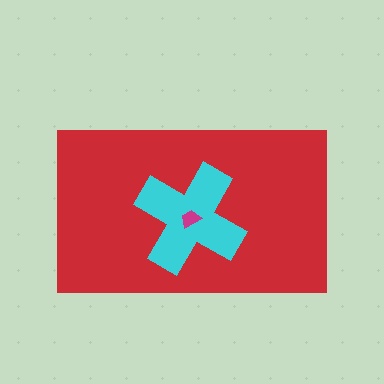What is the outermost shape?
The red rectangle.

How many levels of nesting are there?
3.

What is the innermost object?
The magenta trapezoid.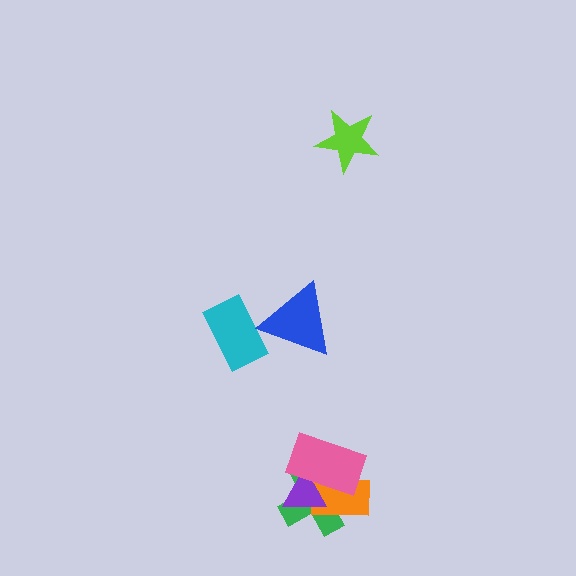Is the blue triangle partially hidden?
No, no other shape covers it.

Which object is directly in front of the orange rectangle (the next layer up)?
The purple triangle is directly in front of the orange rectangle.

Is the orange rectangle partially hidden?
Yes, it is partially covered by another shape.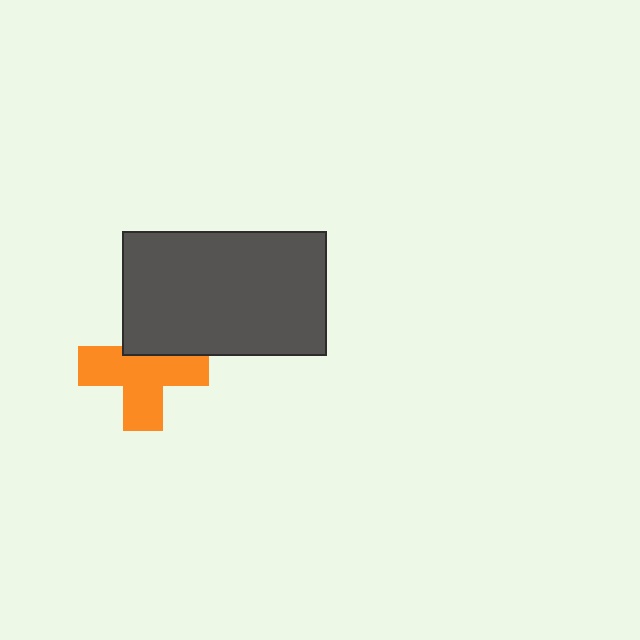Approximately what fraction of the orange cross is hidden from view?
Roughly 30% of the orange cross is hidden behind the dark gray rectangle.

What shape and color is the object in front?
The object in front is a dark gray rectangle.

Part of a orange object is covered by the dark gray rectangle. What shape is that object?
It is a cross.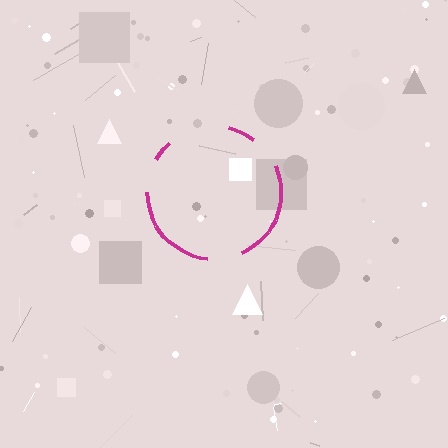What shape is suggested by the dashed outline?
The dashed outline suggests a circle.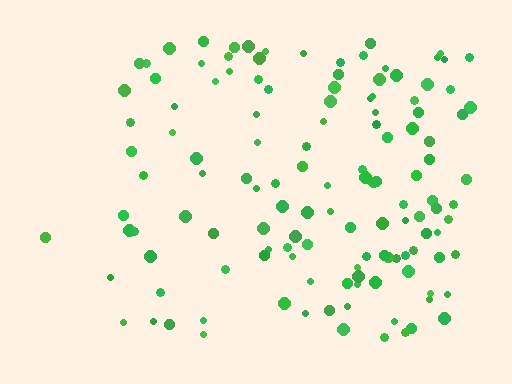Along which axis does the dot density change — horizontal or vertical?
Horizontal.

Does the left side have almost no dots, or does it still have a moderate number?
Still a moderate number, just noticeably fewer than the right.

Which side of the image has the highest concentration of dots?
The right.